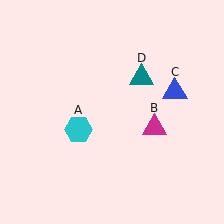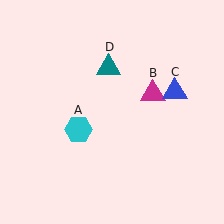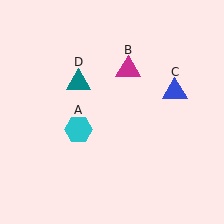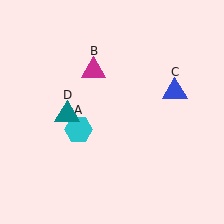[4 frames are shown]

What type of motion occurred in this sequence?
The magenta triangle (object B), teal triangle (object D) rotated counterclockwise around the center of the scene.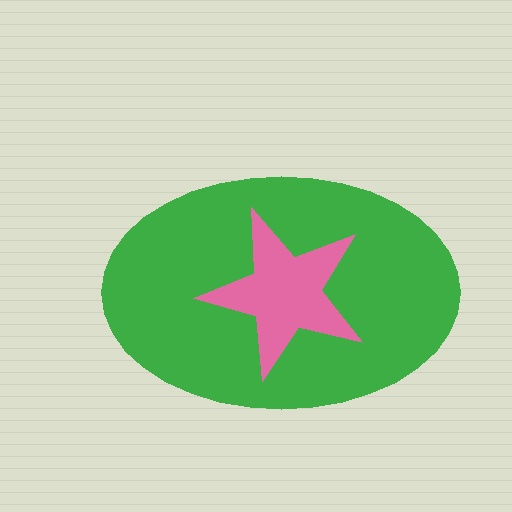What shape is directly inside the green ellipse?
The pink star.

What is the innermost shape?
The pink star.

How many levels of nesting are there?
2.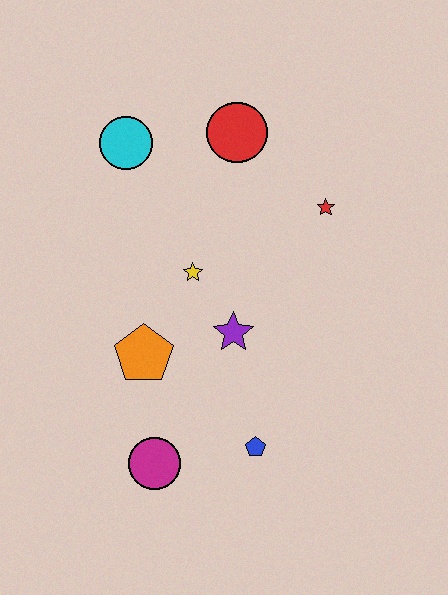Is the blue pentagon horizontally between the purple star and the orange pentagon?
No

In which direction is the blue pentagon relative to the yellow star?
The blue pentagon is below the yellow star.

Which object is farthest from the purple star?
The cyan circle is farthest from the purple star.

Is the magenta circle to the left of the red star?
Yes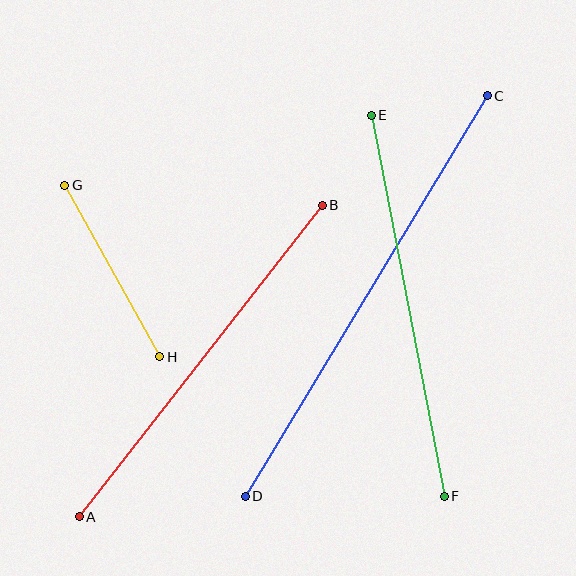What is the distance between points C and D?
The distance is approximately 468 pixels.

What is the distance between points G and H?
The distance is approximately 196 pixels.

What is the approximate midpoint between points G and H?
The midpoint is at approximately (112, 271) pixels.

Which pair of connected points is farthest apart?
Points C and D are farthest apart.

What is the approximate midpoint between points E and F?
The midpoint is at approximately (408, 306) pixels.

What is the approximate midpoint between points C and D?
The midpoint is at approximately (366, 296) pixels.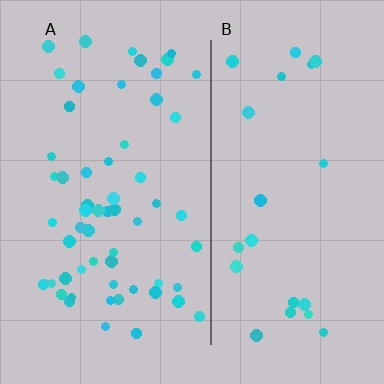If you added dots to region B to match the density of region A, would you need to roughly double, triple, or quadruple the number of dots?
Approximately triple.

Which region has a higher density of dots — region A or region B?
A (the left).